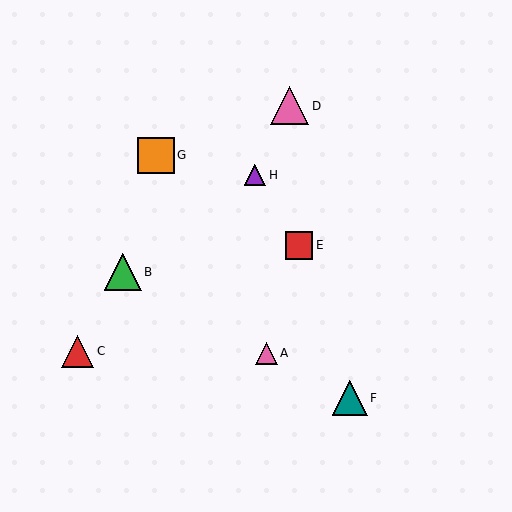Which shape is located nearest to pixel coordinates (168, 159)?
The orange square (labeled G) at (156, 155) is nearest to that location.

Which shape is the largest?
The pink triangle (labeled D) is the largest.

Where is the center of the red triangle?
The center of the red triangle is at (77, 351).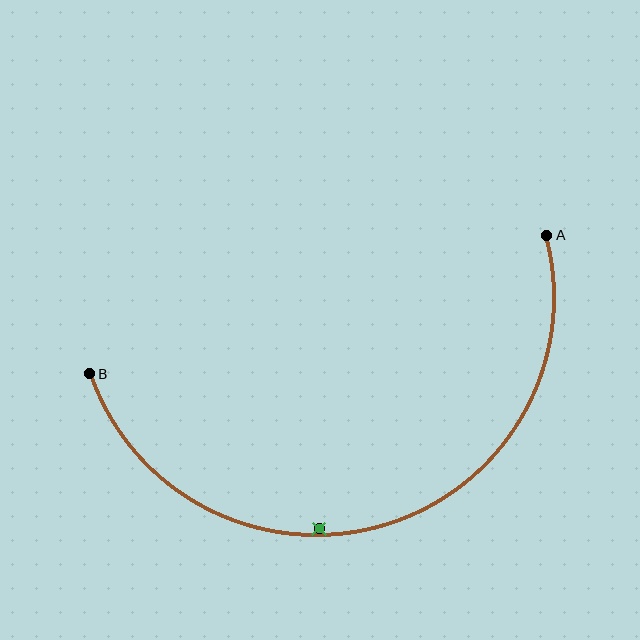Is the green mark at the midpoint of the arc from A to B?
No — the green mark does not lie on the arc at all. It sits slightly inside the curve.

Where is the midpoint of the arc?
The arc midpoint is the point on the curve farthest from the straight line joining A and B. It sits below that line.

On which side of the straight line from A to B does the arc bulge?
The arc bulges below the straight line connecting A and B.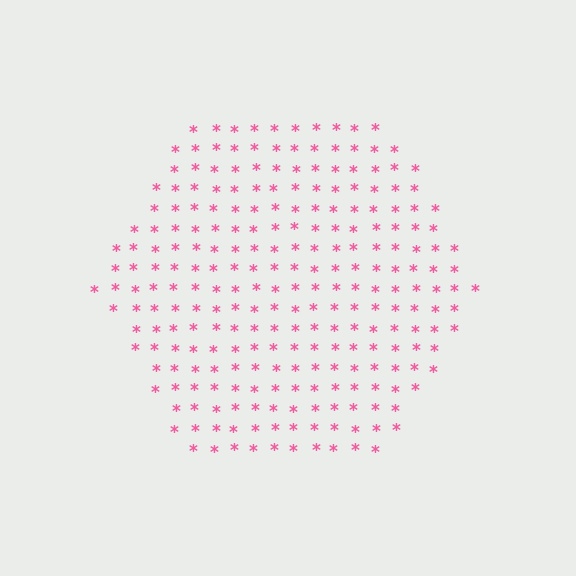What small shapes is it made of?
It is made of small asterisks.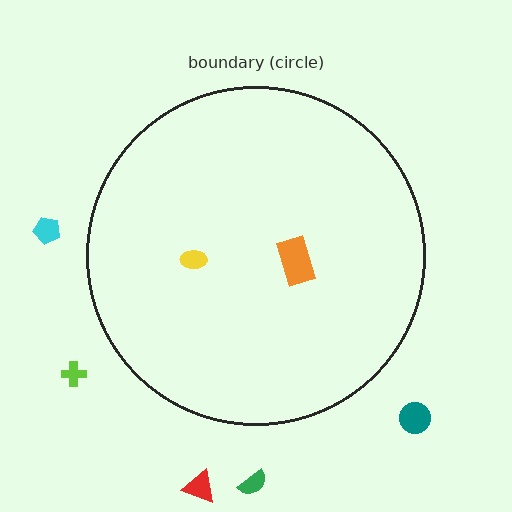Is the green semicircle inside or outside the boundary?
Outside.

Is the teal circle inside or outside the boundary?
Outside.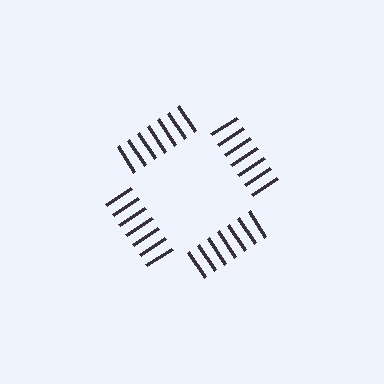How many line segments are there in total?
28 — 7 along each of the 4 edges.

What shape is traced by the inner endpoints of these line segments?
An illusory square — the line segments terminate on its edges but no continuous stroke is drawn.